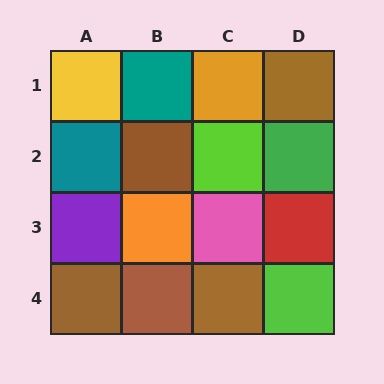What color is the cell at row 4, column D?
Lime.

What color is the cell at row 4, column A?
Brown.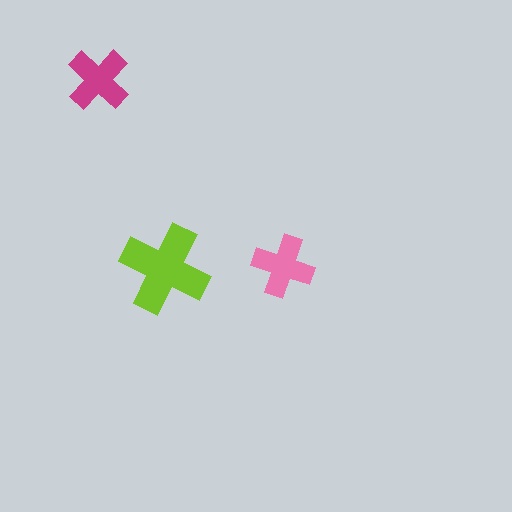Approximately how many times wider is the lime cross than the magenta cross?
About 1.5 times wider.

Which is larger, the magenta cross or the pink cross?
The magenta one.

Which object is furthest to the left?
The magenta cross is leftmost.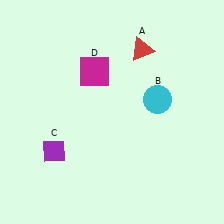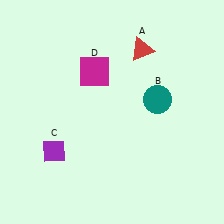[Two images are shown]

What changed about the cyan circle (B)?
In Image 1, B is cyan. In Image 2, it changed to teal.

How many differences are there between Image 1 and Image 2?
There is 1 difference between the two images.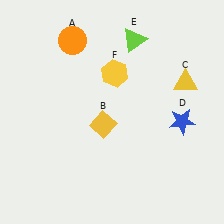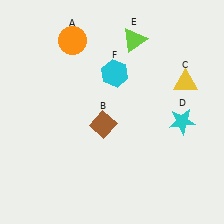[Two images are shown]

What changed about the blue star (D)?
In Image 1, D is blue. In Image 2, it changed to cyan.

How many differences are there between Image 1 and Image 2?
There are 3 differences between the two images.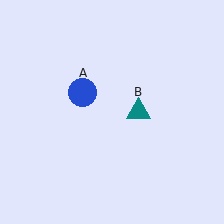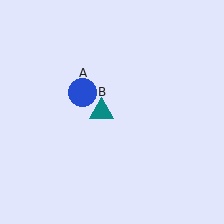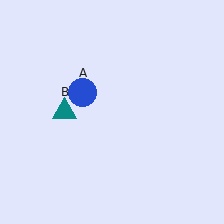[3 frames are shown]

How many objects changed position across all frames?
1 object changed position: teal triangle (object B).